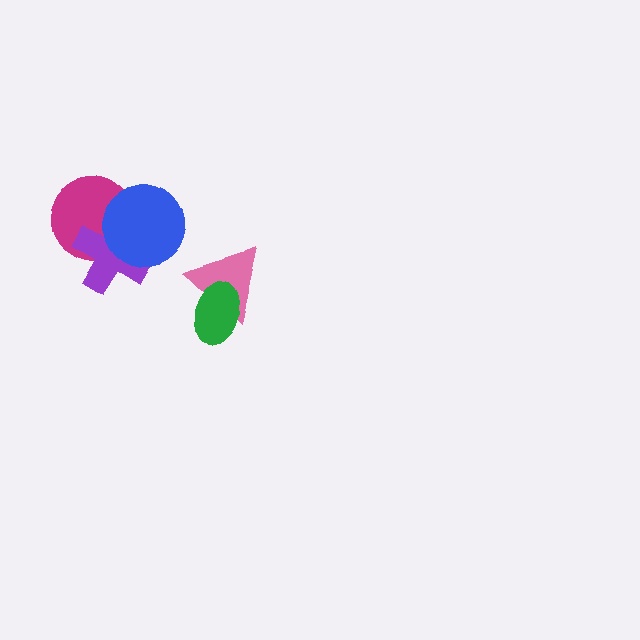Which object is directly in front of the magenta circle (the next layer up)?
The purple cross is directly in front of the magenta circle.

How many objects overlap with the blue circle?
2 objects overlap with the blue circle.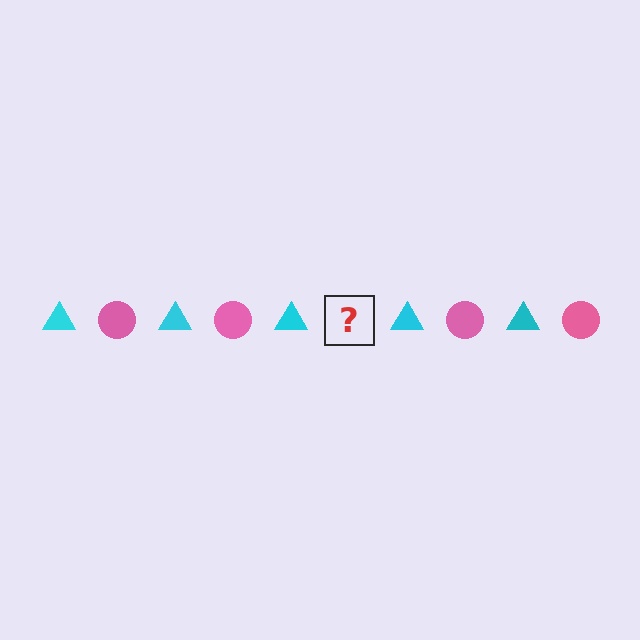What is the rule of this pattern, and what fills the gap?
The rule is that the pattern alternates between cyan triangle and pink circle. The gap should be filled with a pink circle.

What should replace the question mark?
The question mark should be replaced with a pink circle.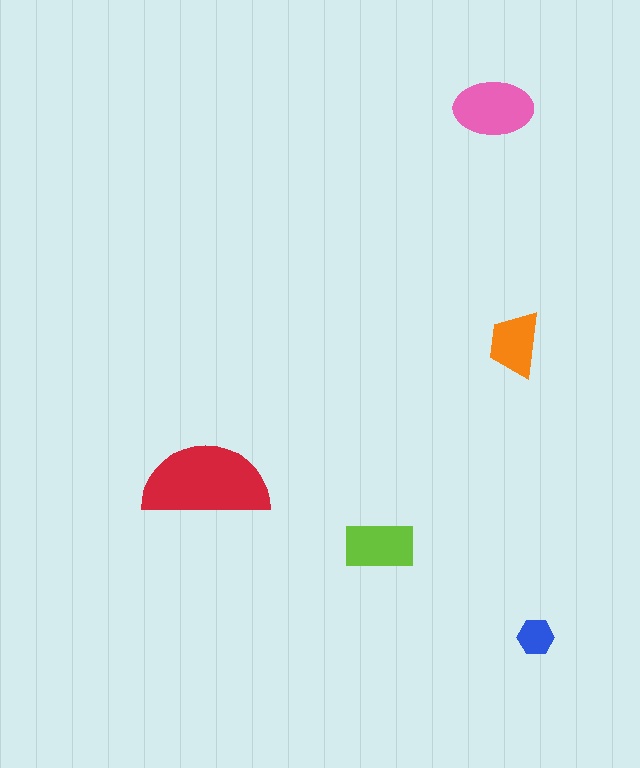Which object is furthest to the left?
The red semicircle is leftmost.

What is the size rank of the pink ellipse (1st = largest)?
2nd.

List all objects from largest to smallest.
The red semicircle, the pink ellipse, the lime rectangle, the orange trapezoid, the blue hexagon.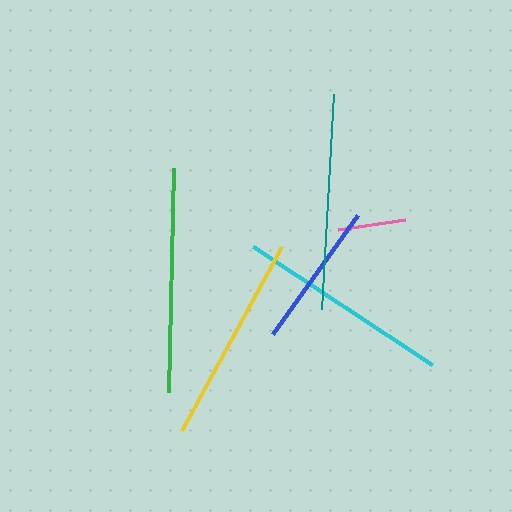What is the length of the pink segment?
The pink segment is approximately 68 pixels long.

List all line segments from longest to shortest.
From longest to shortest: green, teal, cyan, yellow, blue, pink.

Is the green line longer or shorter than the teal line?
The green line is longer than the teal line.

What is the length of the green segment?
The green segment is approximately 224 pixels long.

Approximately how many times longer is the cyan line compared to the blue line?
The cyan line is approximately 1.5 times the length of the blue line.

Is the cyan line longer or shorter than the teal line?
The teal line is longer than the cyan line.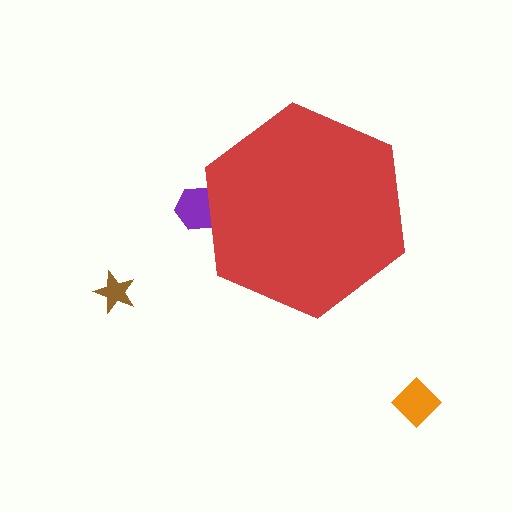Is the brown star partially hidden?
No, the brown star is fully visible.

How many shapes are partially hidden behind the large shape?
1 shape is partially hidden.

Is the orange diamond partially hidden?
No, the orange diamond is fully visible.